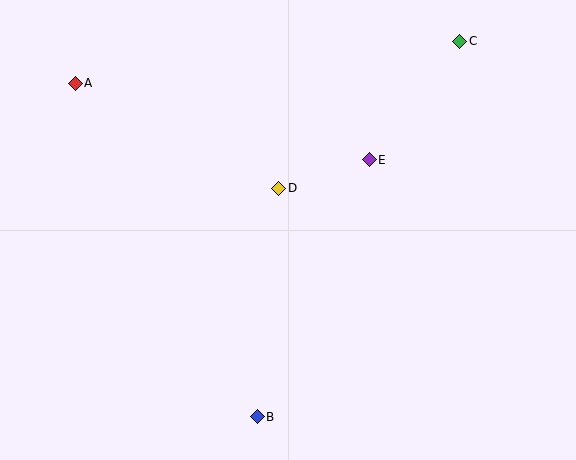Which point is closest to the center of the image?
Point D at (279, 188) is closest to the center.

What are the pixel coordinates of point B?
Point B is at (257, 417).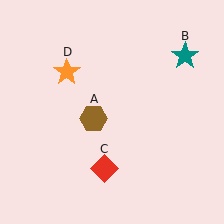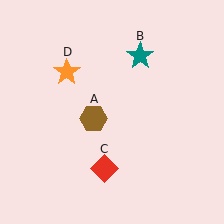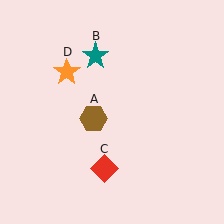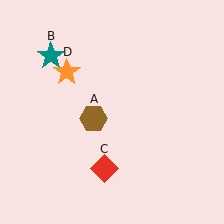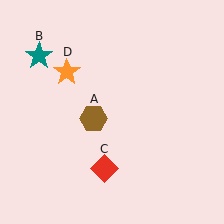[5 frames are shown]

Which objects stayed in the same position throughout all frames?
Brown hexagon (object A) and red diamond (object C) and orange star (object D) remained stationary.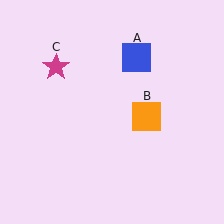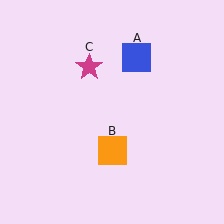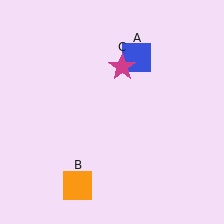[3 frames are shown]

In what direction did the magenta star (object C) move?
The magenta star (object C) moved right.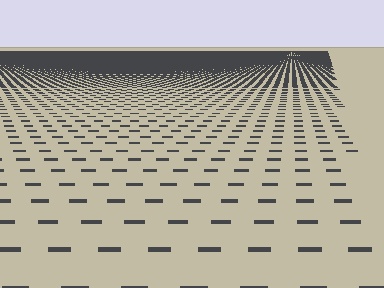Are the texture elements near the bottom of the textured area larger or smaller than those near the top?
Larger. Near the bottom, elements are closer to the viewer and appear at a bigger on-screen size.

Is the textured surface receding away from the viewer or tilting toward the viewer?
The surface is receding away from the viewer. Texture elements get smaller and denser toward the top.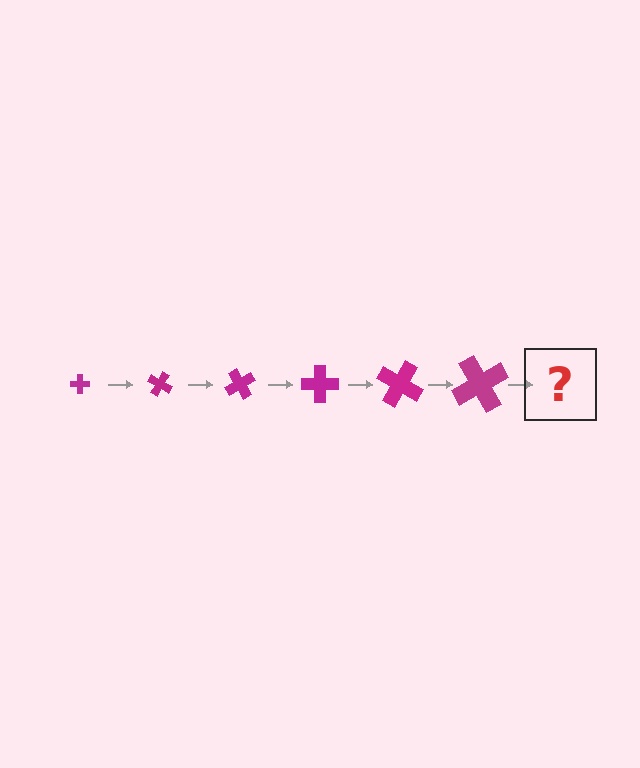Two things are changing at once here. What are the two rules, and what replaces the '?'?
The two rules are that the cross grows larger each step and it rotates 30 degrees each step. The '?' should be a cross, larger than the previous one and rotated 180 degrees from the start.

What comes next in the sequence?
The next element should be a cross, larger than the previous one and rotated 180 degrees from the start.